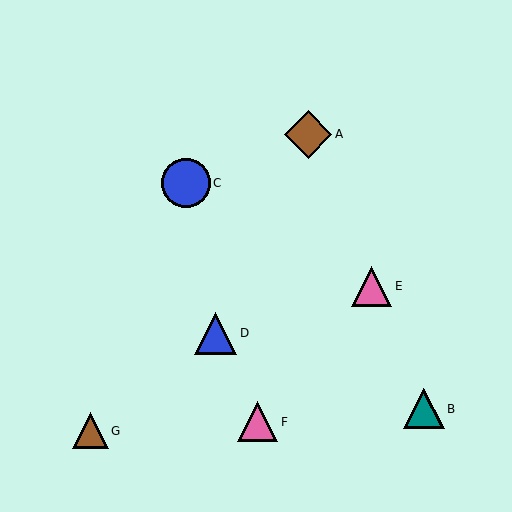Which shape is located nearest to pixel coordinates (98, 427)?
The brown triangle (labeled G) at (90, 431) is nearest to that location.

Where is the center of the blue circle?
The center of the blue circle is at (186, 183).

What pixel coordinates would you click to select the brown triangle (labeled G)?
Click at (90, 431) to select the brown triangle G.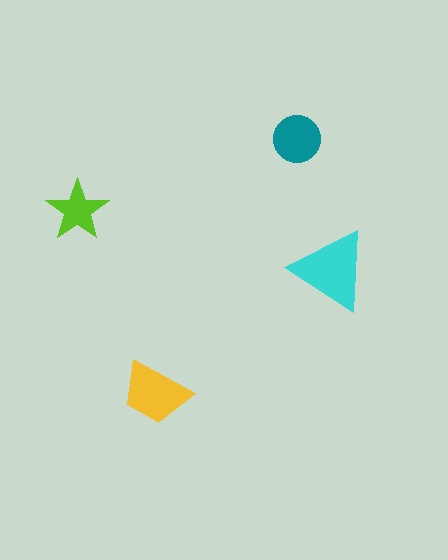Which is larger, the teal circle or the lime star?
The teal circle.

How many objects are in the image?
There are 4 objects in the image.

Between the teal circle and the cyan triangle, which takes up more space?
The cyan triangle.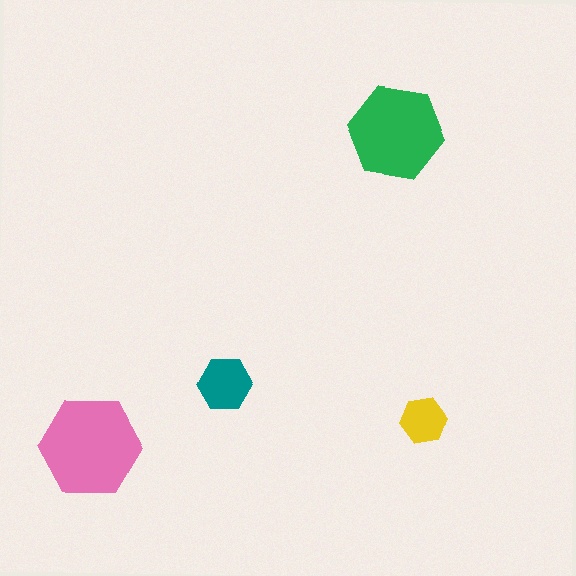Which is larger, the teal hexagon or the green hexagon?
The green one.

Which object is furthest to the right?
The yellow hexagon is rightmost.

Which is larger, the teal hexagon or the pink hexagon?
The pink one.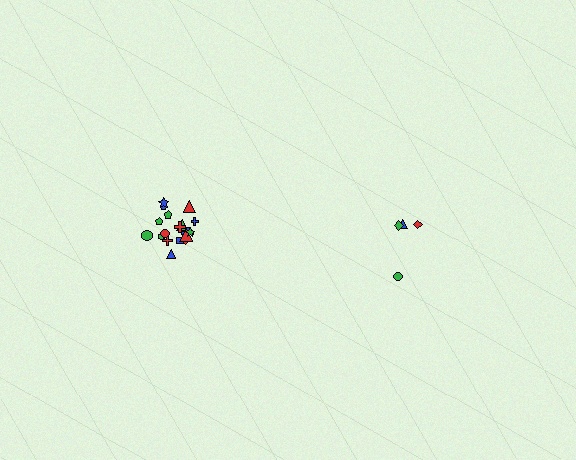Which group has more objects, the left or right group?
The left group.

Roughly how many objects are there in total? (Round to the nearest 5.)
Roughly 20 objects in total.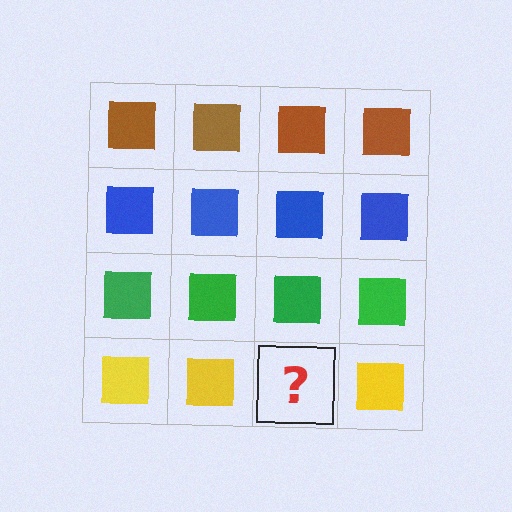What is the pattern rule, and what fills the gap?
The rule is that each row has a consistent color. The gap should be filled with a yellow square.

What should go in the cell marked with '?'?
The missing cell should contain a yellow square.